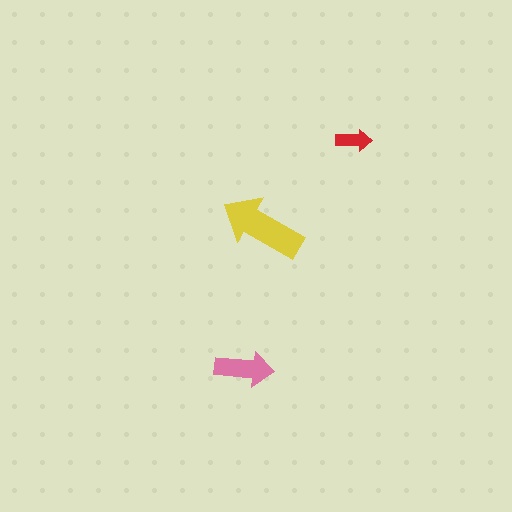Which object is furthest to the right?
The red arrow is rightmost.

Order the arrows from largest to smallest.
the yellow one, the pink one, the red one.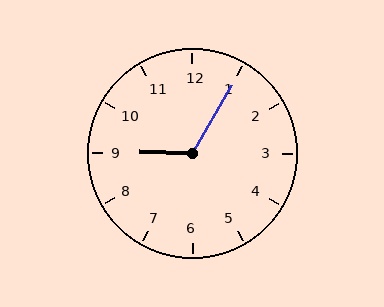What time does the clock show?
9:05.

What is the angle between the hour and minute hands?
Approximately 118 degrees.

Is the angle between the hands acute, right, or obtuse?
It is obtuse.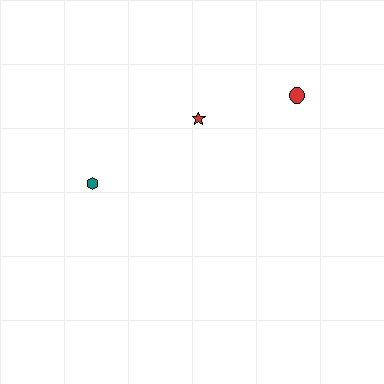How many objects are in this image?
There are 3 objects.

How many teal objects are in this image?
There is 1 teal object.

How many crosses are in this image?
There are no crosses.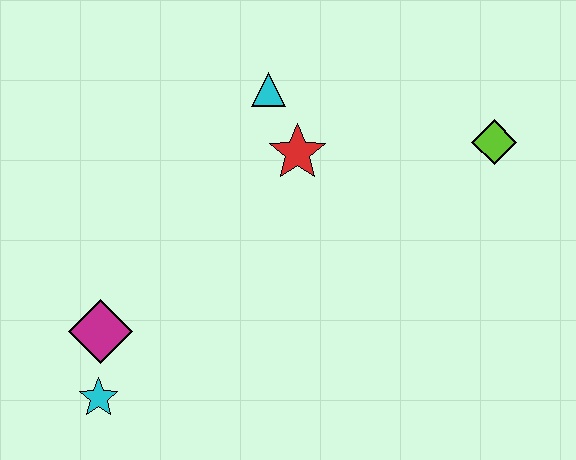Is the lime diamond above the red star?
Yes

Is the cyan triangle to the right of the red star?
No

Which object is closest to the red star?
The cyan triangle is closest to the red star.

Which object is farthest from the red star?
The cyan star is farthest from the red star.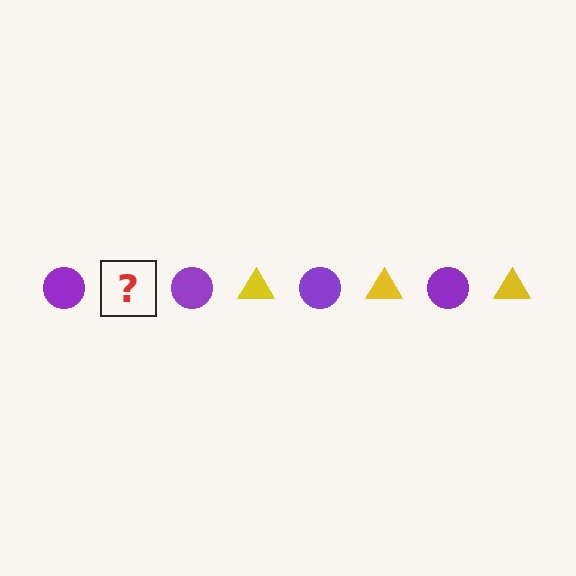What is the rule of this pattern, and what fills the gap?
The rule is that the pattern alternates between purple circle and yellow triangle. The gap should be filled with a yellow triangle.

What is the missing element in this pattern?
The missing element is a yellow triangle.